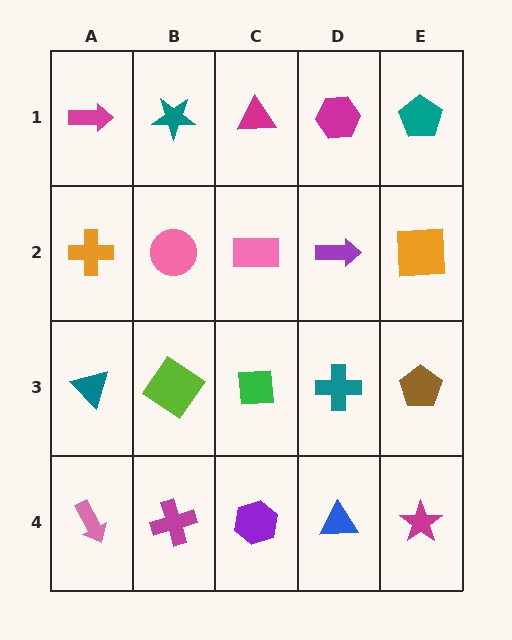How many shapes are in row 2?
5 shapes.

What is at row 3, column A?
A teal triangle.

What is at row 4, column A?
A pink arrow.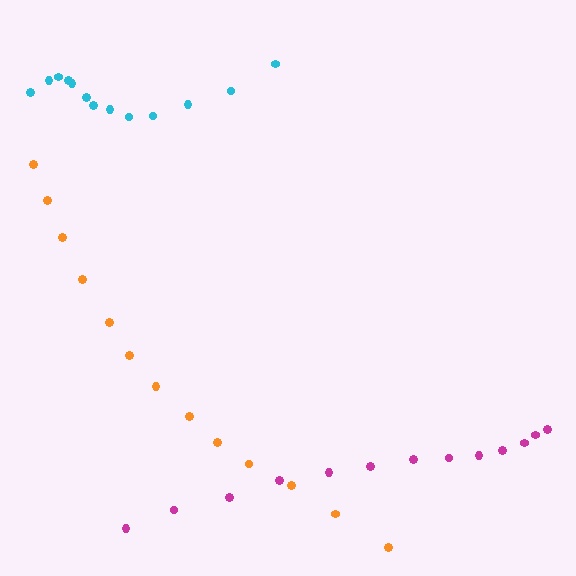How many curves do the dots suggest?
There are 3 distinct paths.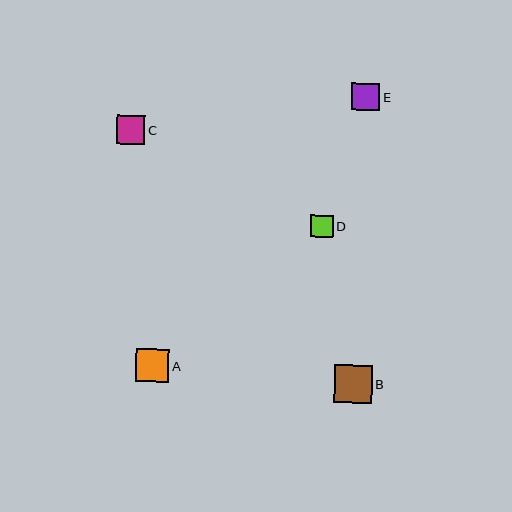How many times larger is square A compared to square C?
Square A is approximately 1.2 times the size of square C.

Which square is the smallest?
Square D is the smallest with a size of approximately 23 pixels.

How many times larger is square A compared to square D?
Square A is approximately 1.5 times the size of square D.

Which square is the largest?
Square B is the largest with a size of approximately 38 pixels.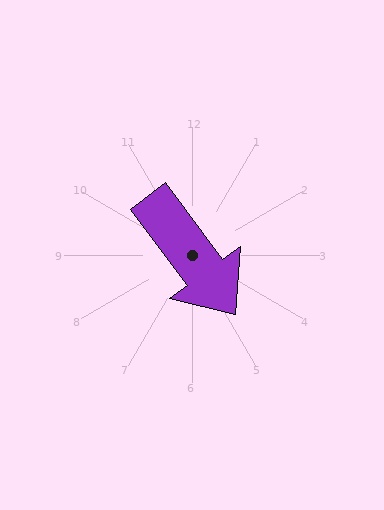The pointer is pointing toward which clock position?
Roughly 5 o'clock.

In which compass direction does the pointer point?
Southeast.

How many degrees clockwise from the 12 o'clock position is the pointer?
Approximately 143 degrees.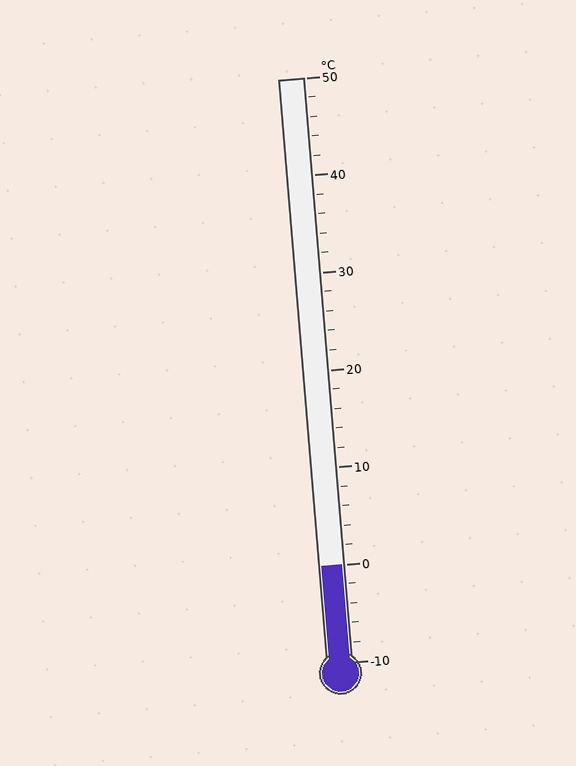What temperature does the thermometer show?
The thermometer shows approximately 0°C.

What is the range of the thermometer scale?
The thermometer scale ranges from -10°C to 50°C.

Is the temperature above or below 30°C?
The temperature is below 30°C.